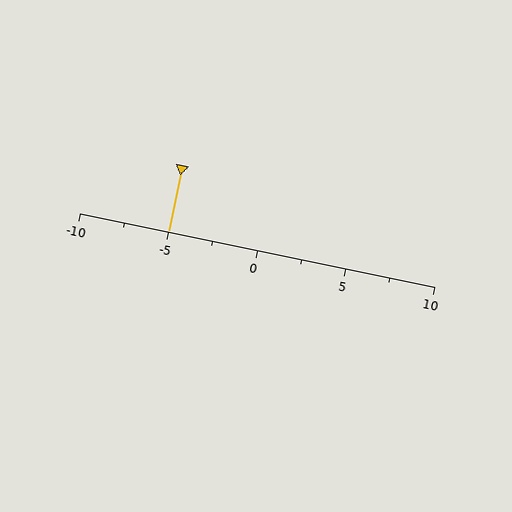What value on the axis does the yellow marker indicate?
The marker indicates approximately -5.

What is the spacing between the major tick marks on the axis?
The major ticks are spaced 5 apart.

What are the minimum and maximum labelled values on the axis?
The axis runs from -10 to 10.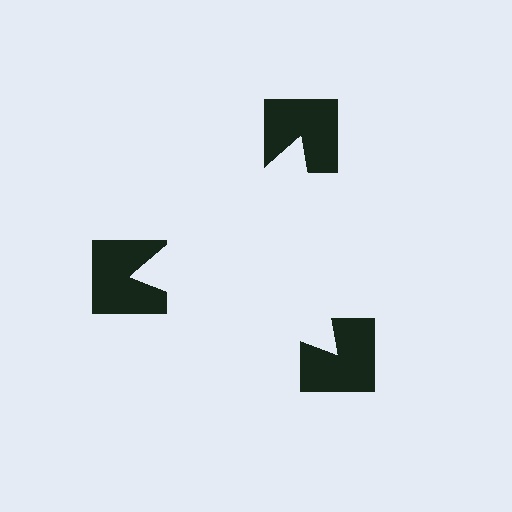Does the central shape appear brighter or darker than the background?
It typically appears slightly brighter than the background, even though no actual brightness change is drawn.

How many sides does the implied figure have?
3 sides.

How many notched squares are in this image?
There are 3 — one at each vertex of the illusory triangle.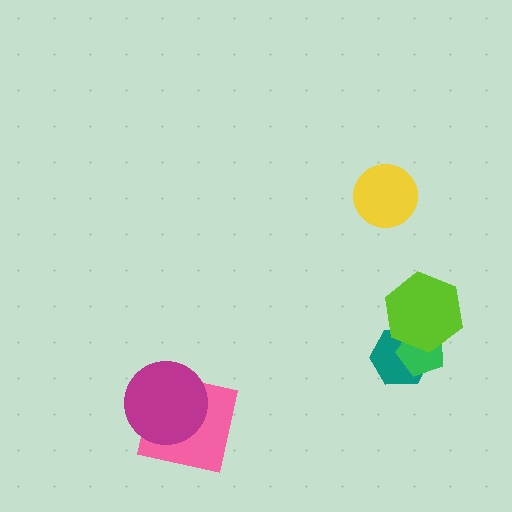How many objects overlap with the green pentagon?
2 objects overlap with the green pentagon.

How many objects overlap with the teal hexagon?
2 objects overlap with the teal hexagon.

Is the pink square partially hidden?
Yes, it is partially covered by another shape.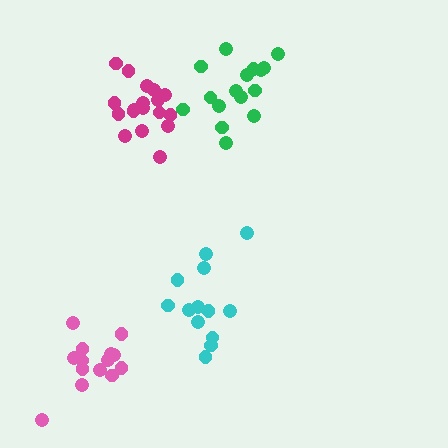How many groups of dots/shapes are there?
There are 4 groups.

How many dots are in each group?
Group 1: 16 dots, Group 2: 14 dots, Group 3: 18 dots, Group 4: 13 dots (61 total).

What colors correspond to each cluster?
The clusters are colored: green, pink, magenta, cyan.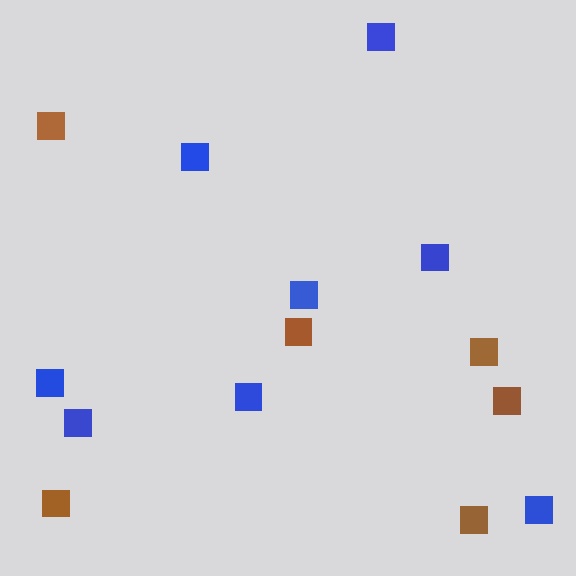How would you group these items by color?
There are 2 groups: one group of blue squares (8) and one group of brown squares (6).